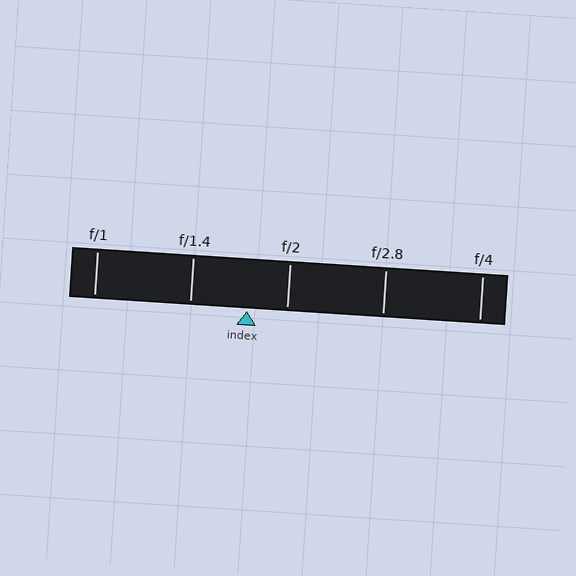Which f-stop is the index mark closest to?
The index mark is closest to f/2.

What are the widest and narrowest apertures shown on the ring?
The widest aperture shown is f/1 and the narrowest is f/4.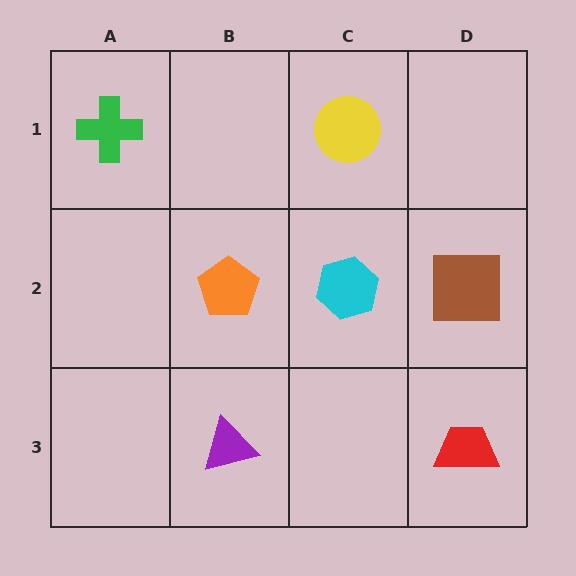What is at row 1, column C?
A yellow circle.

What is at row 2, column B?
An orange pentagon.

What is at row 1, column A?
A green cross.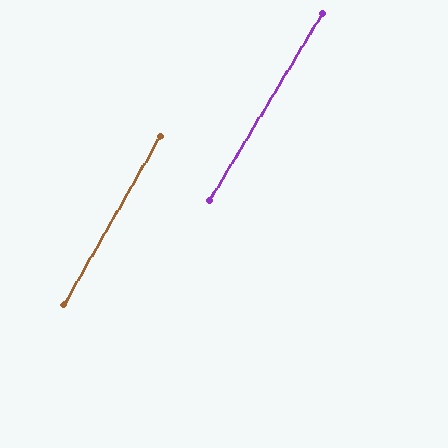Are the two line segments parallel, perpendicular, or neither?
Parallel — their directions differ by only 1.3°.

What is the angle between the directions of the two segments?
Approximately 1 degree.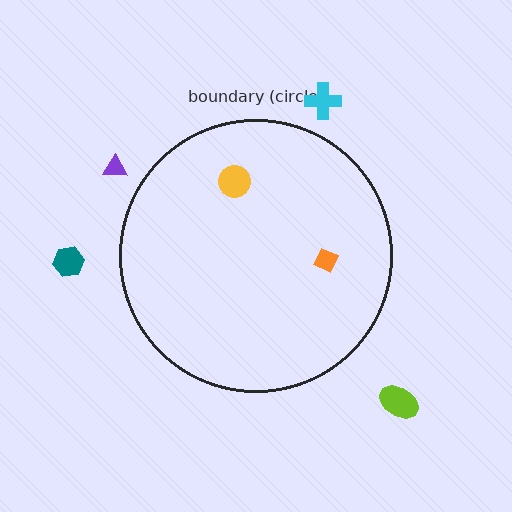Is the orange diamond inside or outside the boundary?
Inside.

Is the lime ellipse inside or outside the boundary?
Outside.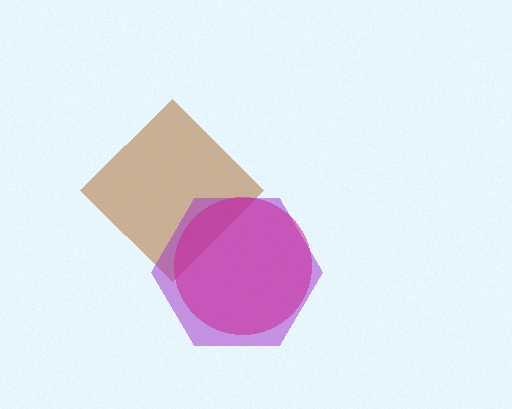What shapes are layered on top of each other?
The layered shapes are: a brown diamond, a purple hexagon, a magenta circle.